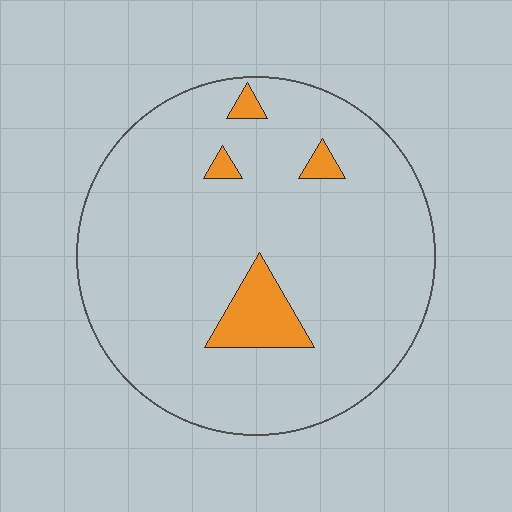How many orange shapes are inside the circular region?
4.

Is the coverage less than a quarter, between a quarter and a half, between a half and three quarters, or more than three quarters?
Less than a quarter.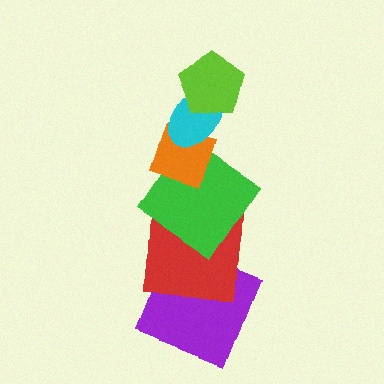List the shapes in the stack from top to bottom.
From top to bottom: the lime pentagon, the cyan ellipse, the orange diamond, the green diamond, the red square, the purple square.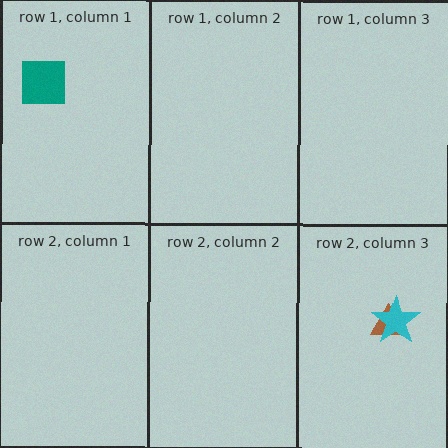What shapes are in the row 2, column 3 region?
The brown triangle, the cyan star.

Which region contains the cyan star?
The row 2, column 3 region.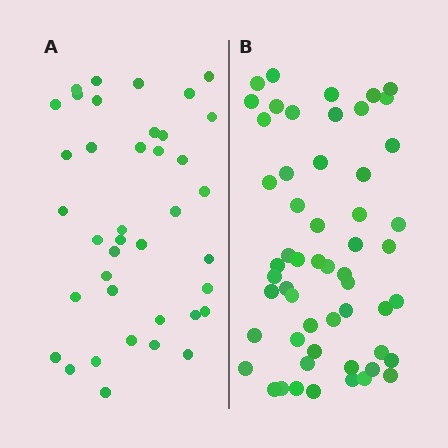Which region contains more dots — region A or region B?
Region B (the right region) has more dots.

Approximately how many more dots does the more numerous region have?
Region B has approximately 15 more dots than region A.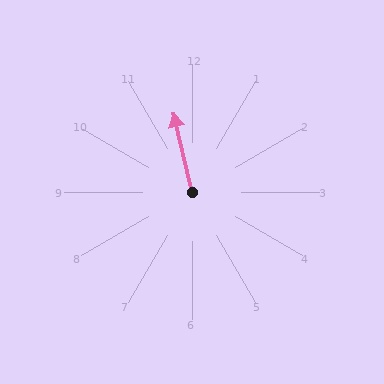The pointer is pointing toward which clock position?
Roughly 12 o'clock.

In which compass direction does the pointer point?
North.